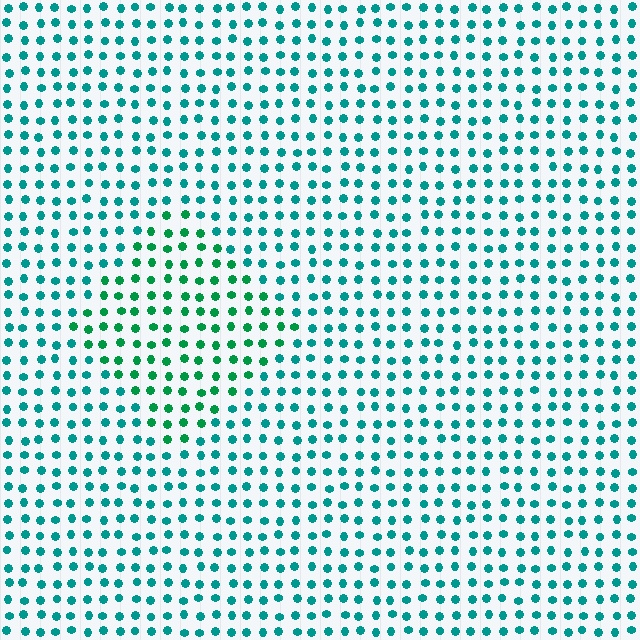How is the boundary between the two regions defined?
The boundary is defined purely by a slight shift in hue (about 30 degrees). Spacing, size, and orientation are identical on both sides.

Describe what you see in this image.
The image is filled with small teal elements in a uniform arrangement. A diamond-shaped region is visible where the elements are tinted to a slightly different hue, forming a subtle color boundary.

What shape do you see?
I see a diamond.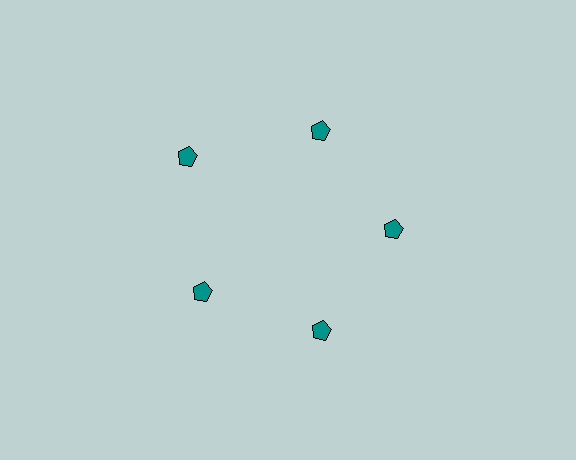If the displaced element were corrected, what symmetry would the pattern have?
It would have 5-fold rotational symmetry — the pattern would map onto itself every 72 degrees.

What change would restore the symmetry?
The symmetry would be restored by moving it inward, back onto the ring so that all 5 pentagons sit at equal angles and equal distance from the center.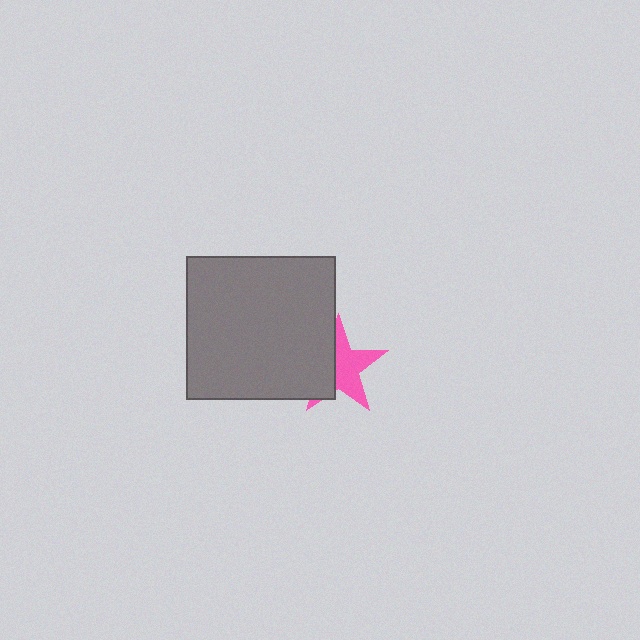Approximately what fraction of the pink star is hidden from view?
Roughly 42% of the pink star is hidden behind the gray rectangle.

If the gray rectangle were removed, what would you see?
You would see the complete pink star.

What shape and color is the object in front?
The object in front is a gray rectangle.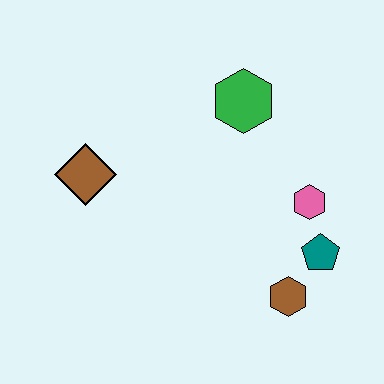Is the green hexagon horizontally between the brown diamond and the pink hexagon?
Yes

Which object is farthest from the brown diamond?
The teal pentagon is farthest from the brown diamond.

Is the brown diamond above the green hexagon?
No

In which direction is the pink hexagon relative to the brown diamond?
The pink hexagon is to the right of the brown diamond.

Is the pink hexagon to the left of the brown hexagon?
No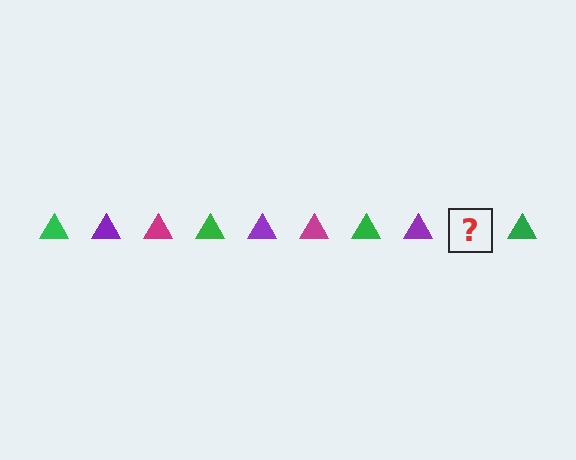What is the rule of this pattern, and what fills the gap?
The rule is that the pattern cycles through green, purple, magenta triangles. The gap should be filled with a magenta triangle.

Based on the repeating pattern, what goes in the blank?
The blank should be a magenta triangle.